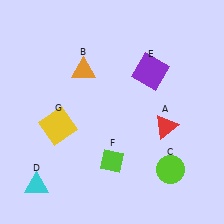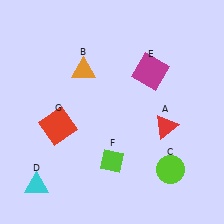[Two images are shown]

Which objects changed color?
E changed from purple to magenta. G changed from yellow to red.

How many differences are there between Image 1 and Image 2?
There are 2 differences between the two images.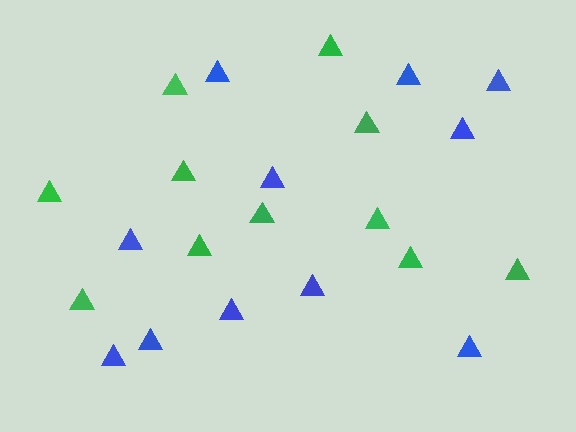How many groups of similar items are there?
There are 2 groups: one group of blue triangles (11) and one group of green triangles (11).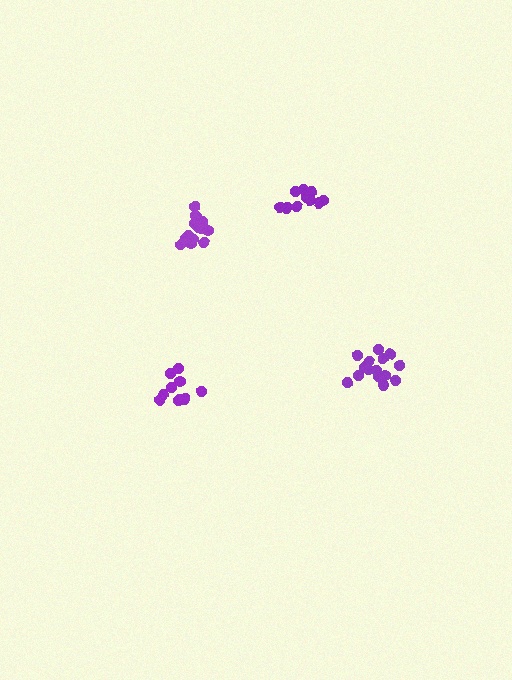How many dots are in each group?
Group 1: 12 dots, Group 2: 17 dots, Group 3: 16 dots, Group 4: 11 dots (56 total).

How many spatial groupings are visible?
There are 4 spatial groupings.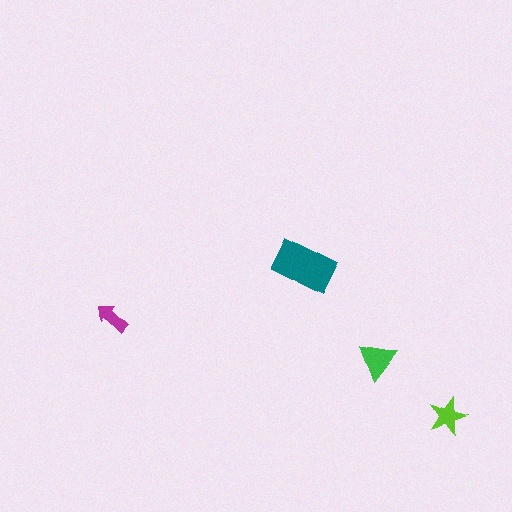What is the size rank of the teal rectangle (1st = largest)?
1st.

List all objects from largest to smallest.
The teal rectangle, the green triangle, the lime star, the magenta arrow.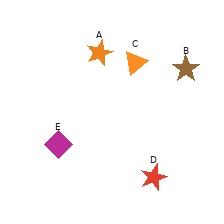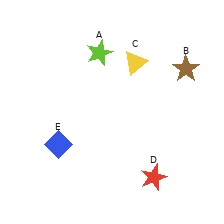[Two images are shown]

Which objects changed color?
A changed from orange to lime. C changed from orange to yellow. E changed from magenta to blue.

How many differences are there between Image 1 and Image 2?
There are 3 differences between the two images.